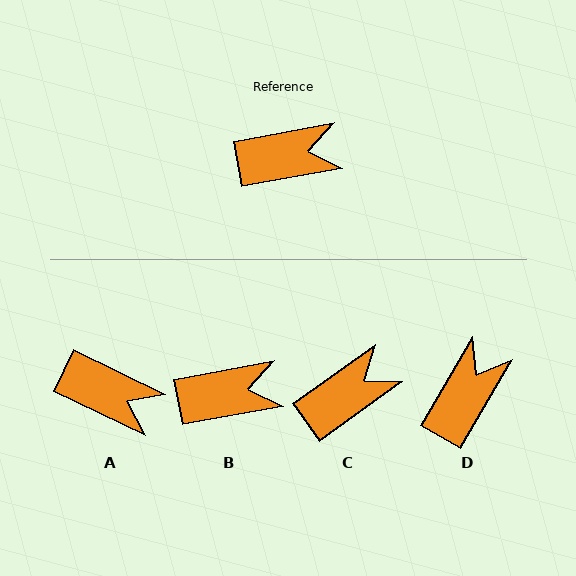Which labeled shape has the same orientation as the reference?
B.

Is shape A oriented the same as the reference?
No, it is off by about 36 degrees.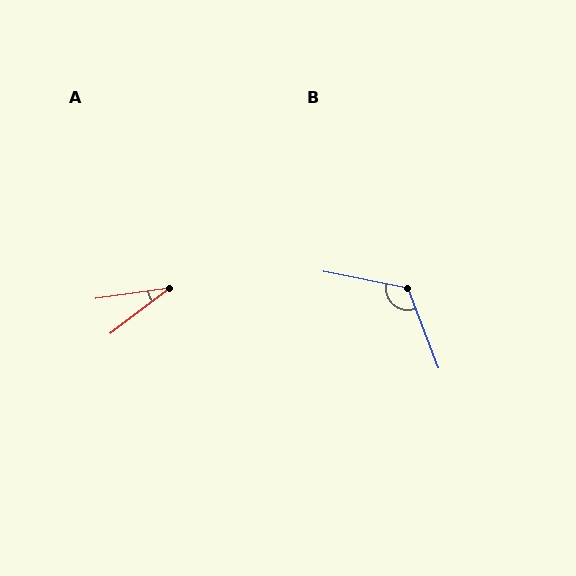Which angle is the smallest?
A, at approximately 30 degrees.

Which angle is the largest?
B, at approximately 122 degrees.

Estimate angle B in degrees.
Approximately 122 degrees.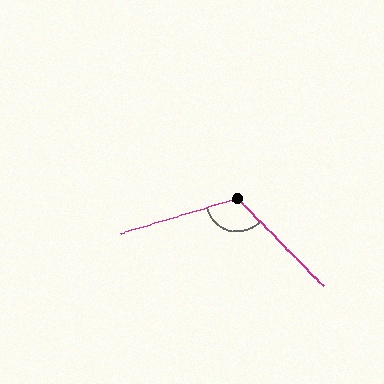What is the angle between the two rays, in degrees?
Approximately 118 degrees.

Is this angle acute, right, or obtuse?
It is obtuse.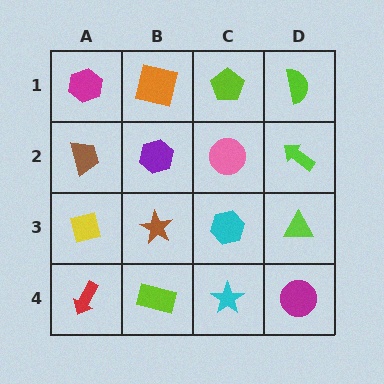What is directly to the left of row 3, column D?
A cyan hexagon.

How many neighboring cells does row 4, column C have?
3.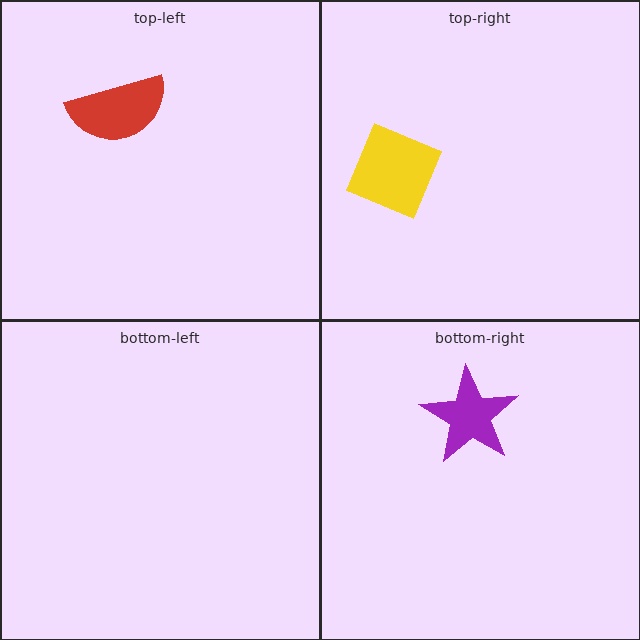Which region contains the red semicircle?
The top-left region.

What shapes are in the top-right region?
The yellow diamond.